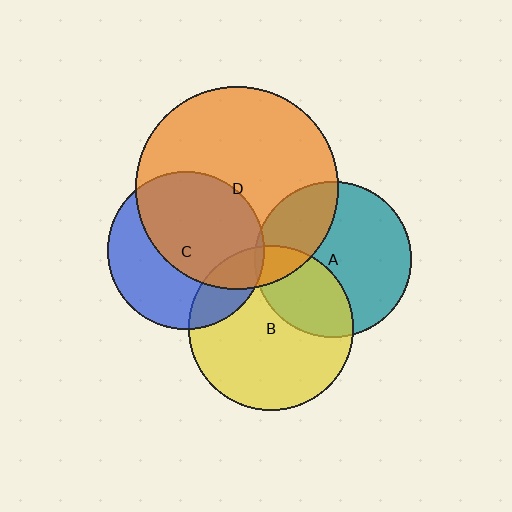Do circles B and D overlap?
Yes.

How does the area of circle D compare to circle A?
Approximately 1.7 times.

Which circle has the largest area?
Circle D (orange).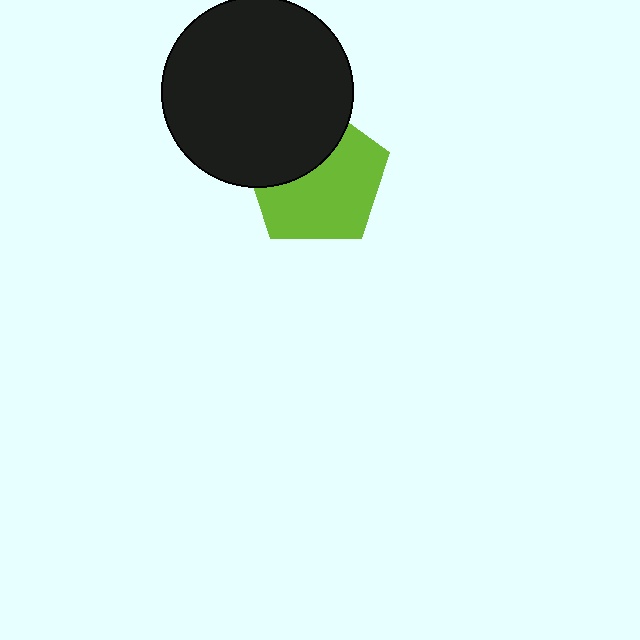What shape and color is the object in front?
The object in front is a black circle.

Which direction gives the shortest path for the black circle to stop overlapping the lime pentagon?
Moving up gives the shortest separation.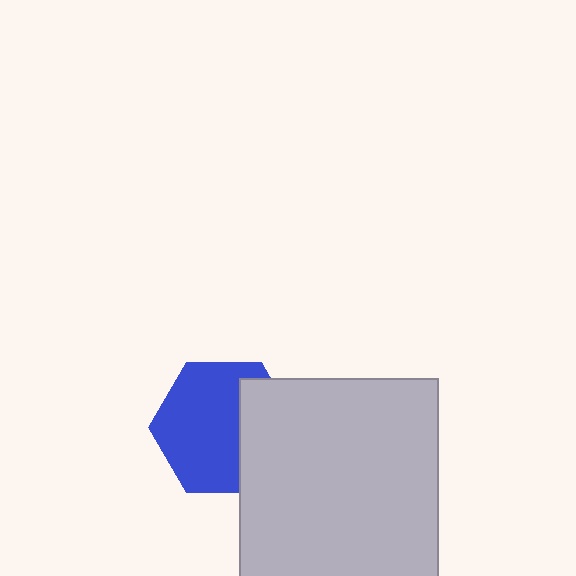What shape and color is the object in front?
The object in front is a light gray square.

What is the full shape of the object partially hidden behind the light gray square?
The partially hidden object is a blue hexagon.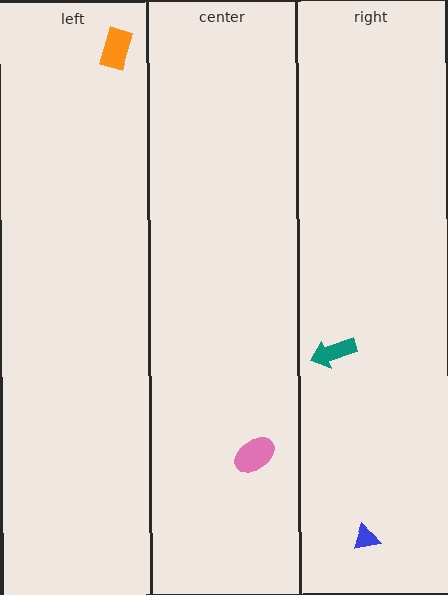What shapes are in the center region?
The pink ellipse.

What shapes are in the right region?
The teal arrow, the blue triangle.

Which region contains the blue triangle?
The right region.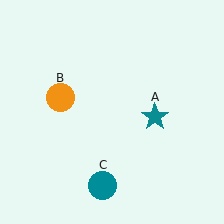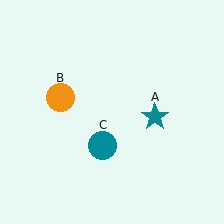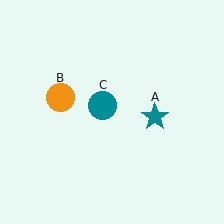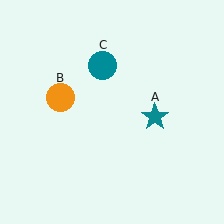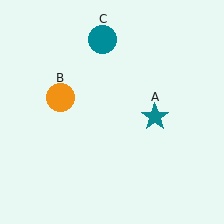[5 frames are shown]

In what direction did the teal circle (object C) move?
The teal circle (object C) moved up.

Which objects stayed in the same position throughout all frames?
Teal star (object A) and orange circle (object B) remained stationary.